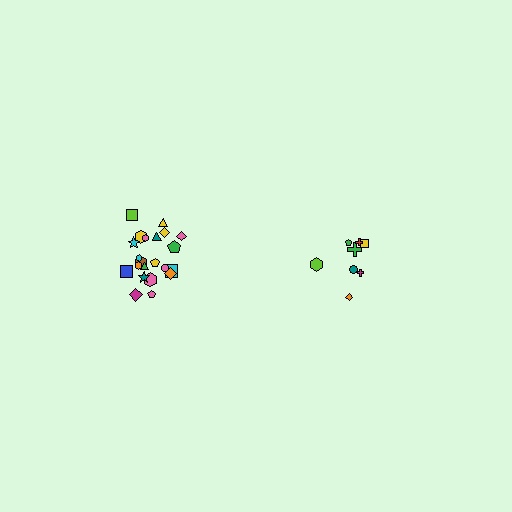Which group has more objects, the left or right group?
The left group.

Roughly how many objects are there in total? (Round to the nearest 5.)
Roughly 30 objects in total.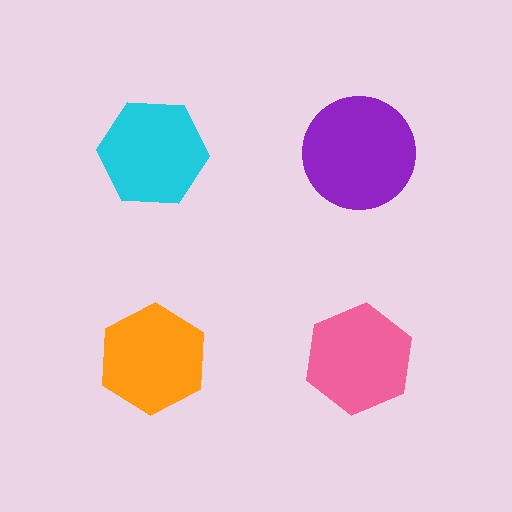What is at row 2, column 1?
An orange hexagon.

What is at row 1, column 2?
A purple circle.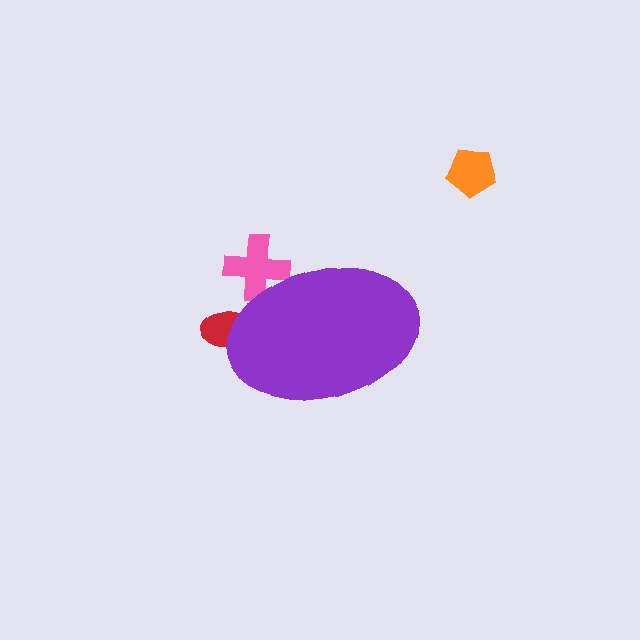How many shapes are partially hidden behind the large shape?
2 shapes are partially hidden.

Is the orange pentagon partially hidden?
No, the orange pentagon is fully visible.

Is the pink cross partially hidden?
Yes, the pink cross is partially hidden behind the purple ellipse.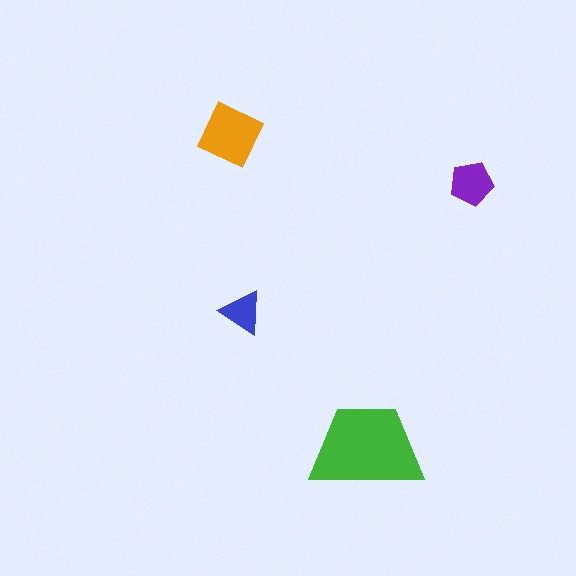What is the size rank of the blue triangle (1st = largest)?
4th.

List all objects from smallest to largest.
The blue triangle, the purple pentagon, the orange diamond, the green trapezoid.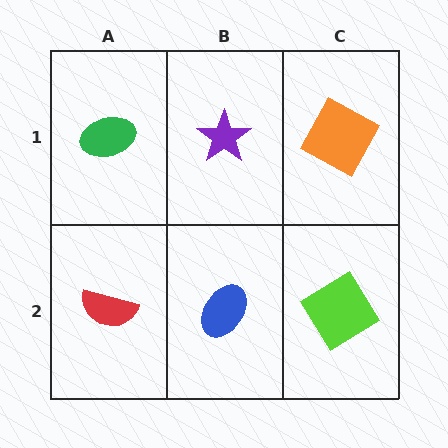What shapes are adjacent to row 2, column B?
A purple star (row 1, column B), a red semicircle (row 2, column A), a lime diamond (row 2, column C).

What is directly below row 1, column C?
A lime diamond.